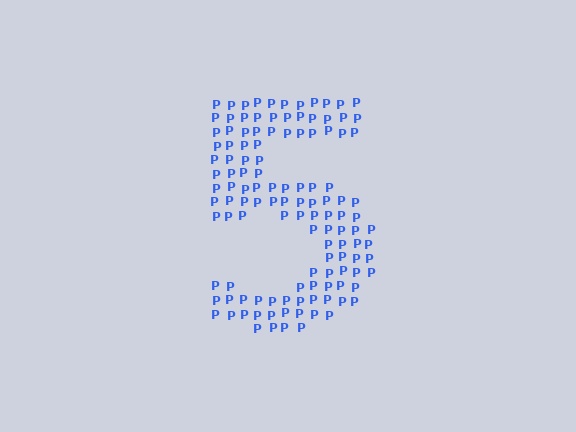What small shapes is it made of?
It is made of small letter P's.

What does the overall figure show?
The overall figure shows the digit 5.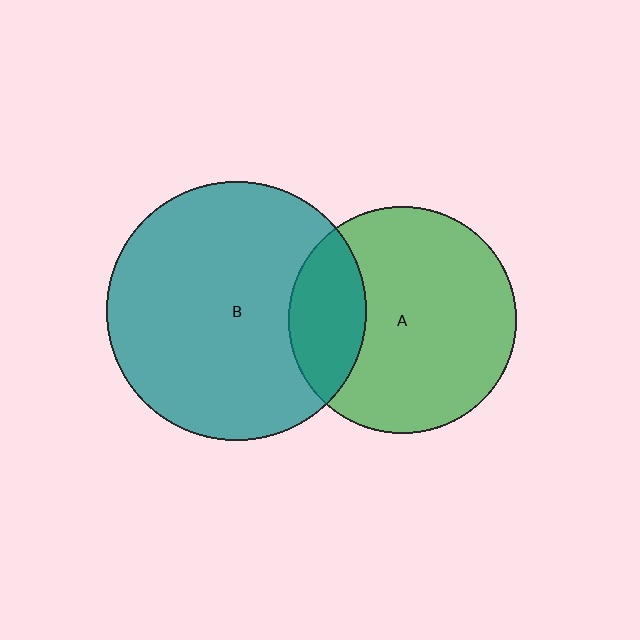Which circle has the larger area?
Circle B (teal).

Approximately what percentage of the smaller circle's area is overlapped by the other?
Approximately 25%.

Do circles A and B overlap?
Yes.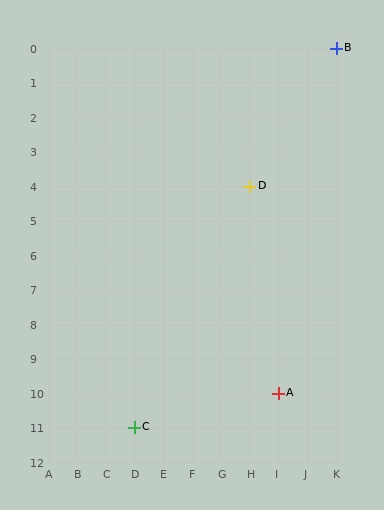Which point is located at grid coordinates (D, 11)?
Point C is at (D, 11).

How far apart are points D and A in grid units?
Points D and A are 1 column and 6 rows apart (about 6.1 grid units diagonally).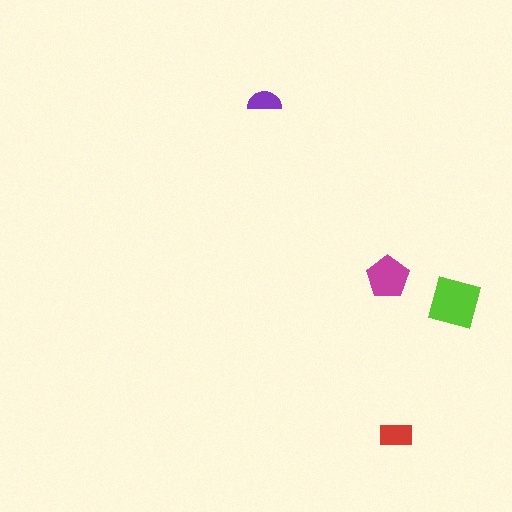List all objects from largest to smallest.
The lime diamond, the magenta pentagon, the red rectangle, the purple semicircle.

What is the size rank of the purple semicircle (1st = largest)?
4th.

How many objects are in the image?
There are 4 objects in the image.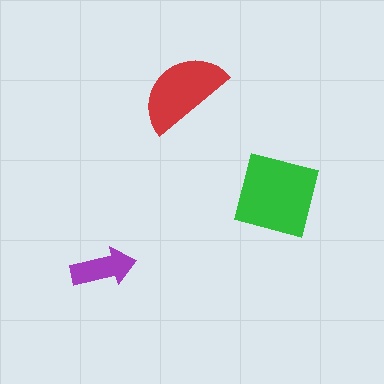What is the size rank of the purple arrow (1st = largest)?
3rd.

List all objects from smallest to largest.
The purple arrow, the red semicircle, the green square.